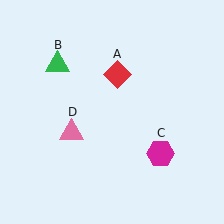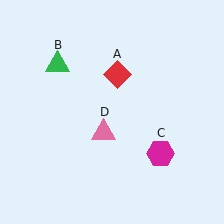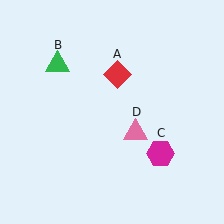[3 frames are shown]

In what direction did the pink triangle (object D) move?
The pink triangle (object D) moved right.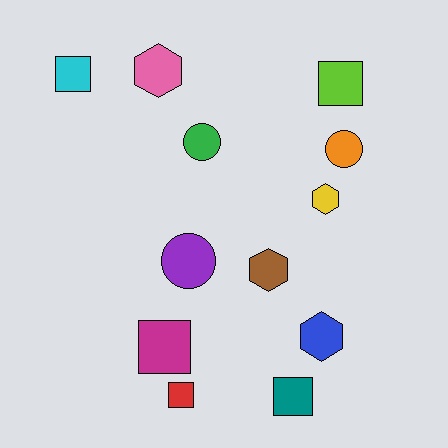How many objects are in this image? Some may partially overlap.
There are 12 objects.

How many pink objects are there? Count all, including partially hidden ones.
There is 1 pink object.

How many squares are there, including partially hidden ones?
There are 5 squares.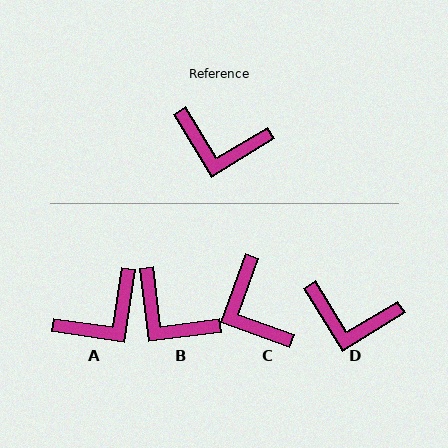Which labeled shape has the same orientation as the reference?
D.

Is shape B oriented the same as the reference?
No, it is off by about 24 degrees.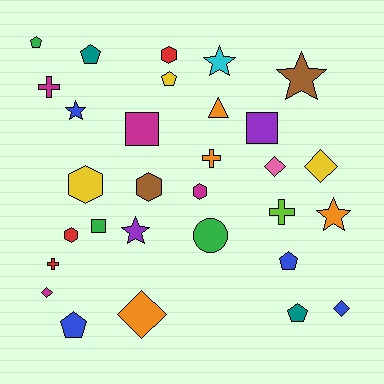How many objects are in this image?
There are 30 objects.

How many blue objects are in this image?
There are 4 blue objects.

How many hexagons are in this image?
There are 5 hexagons.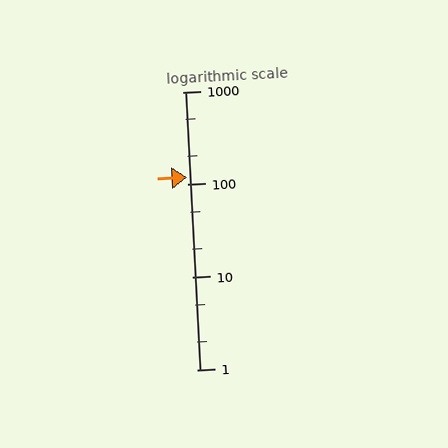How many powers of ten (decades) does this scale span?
The scale spans 3 decades, from 1 to 1000.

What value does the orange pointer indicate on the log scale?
The pointer indicates approximately 120.